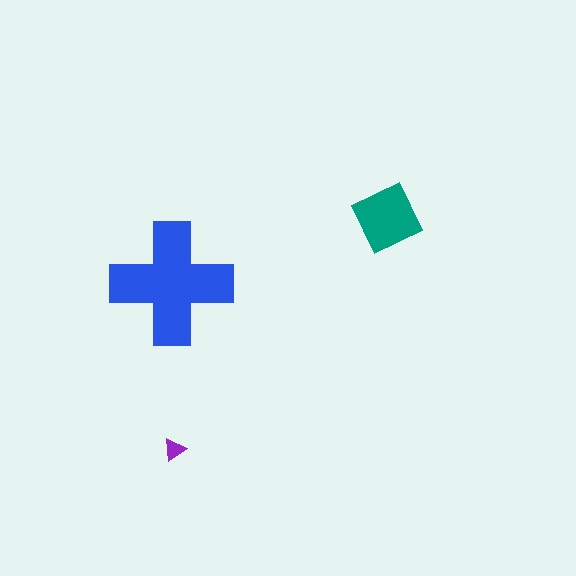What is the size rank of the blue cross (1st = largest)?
1st.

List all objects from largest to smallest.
The blue cross, the teal diamond, the purple triangle.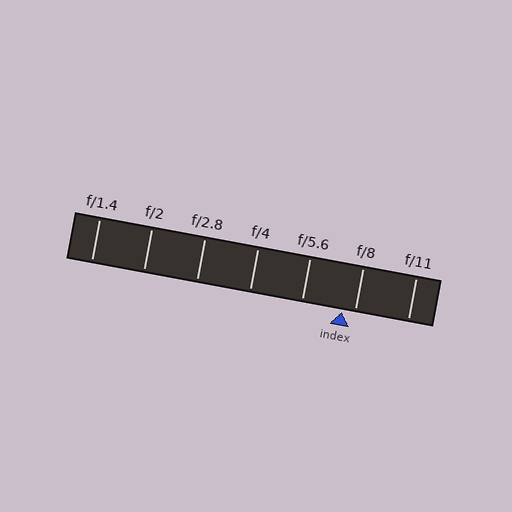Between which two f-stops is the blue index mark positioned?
The index mark is between f/5.6 and f/8.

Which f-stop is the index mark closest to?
The index mark is closest to f/8.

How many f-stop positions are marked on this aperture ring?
There are 7 f-stop positions marked.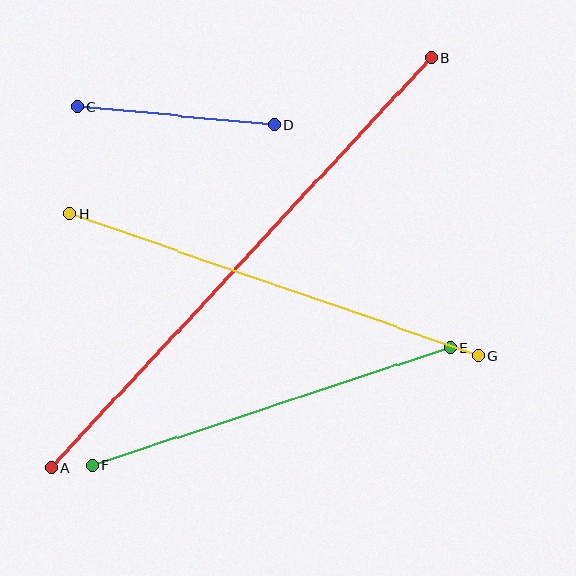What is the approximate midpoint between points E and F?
The midpoint is at approximately (271, 407) pixels.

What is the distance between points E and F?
The distance is approximately 377 pixels.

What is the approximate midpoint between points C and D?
The midpoint is at approximately (176, 116) pixels.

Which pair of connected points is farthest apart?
Points A and B are farthest apart.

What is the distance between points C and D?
The distance is approximately 198 pixels.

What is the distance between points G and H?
The distance is approximately 432 pixels.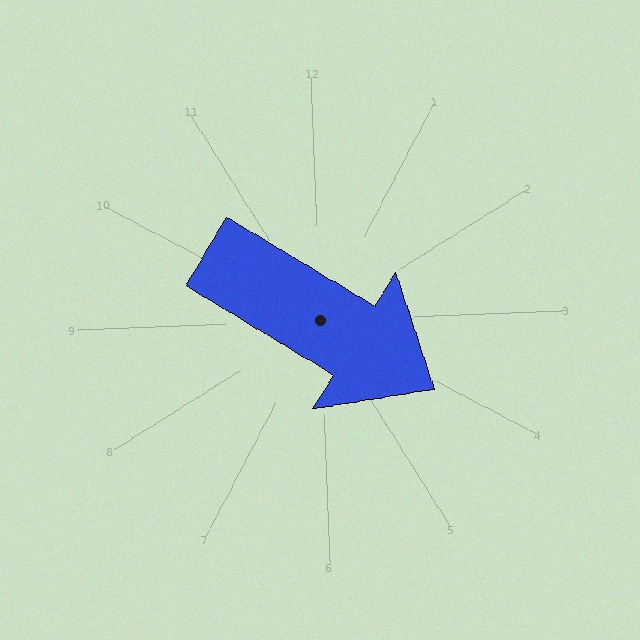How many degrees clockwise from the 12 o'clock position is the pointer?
Approximately 123 degrees.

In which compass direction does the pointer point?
Southeast.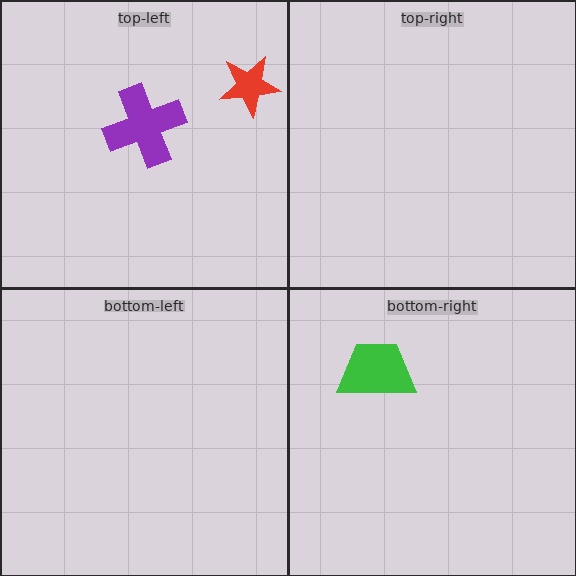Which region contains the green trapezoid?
The bottom-right region.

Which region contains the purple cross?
The top-left region.